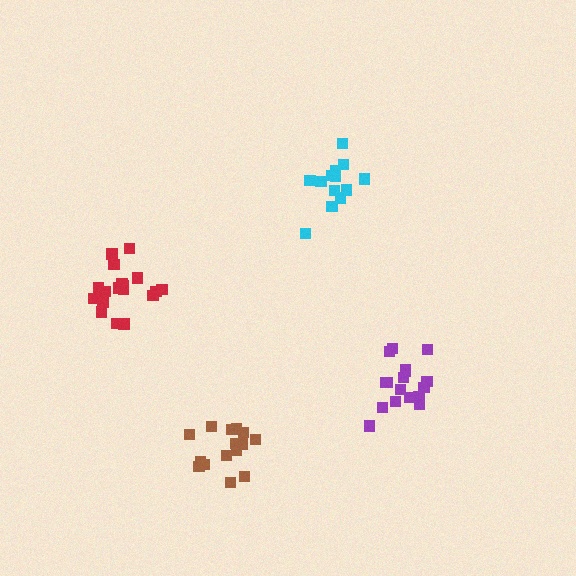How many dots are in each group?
Group 1: 13 dots, Group 2: 17 dots, Group 3: 15 dots, Group 4: 19 dots (64 total).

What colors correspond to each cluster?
The clusters are colored: cyan, purple, brown, red.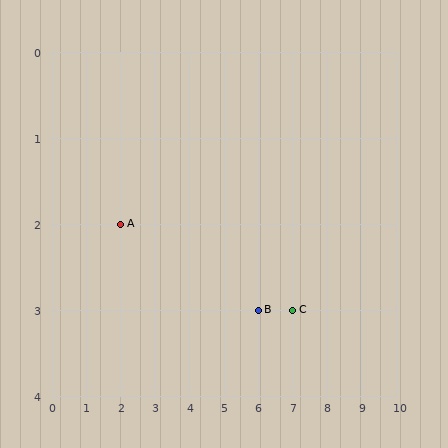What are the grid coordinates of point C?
Point C is at grid coordinates (7, 3).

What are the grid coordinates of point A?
Point A is at grid coordinates (2, 2).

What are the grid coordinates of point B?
Point B is at grid coordinates (6, 3).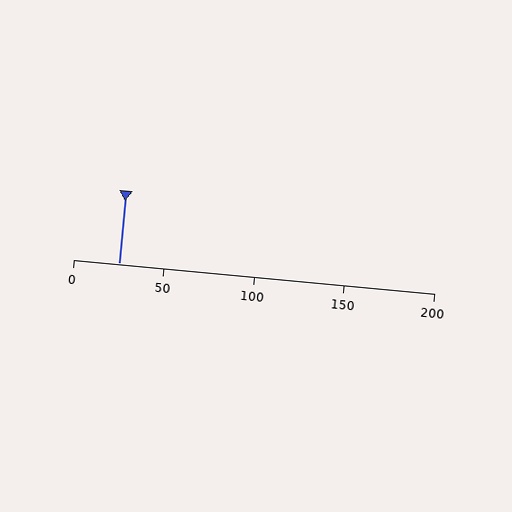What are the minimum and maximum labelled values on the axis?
The axis runs from 0 to 200.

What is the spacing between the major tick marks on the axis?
The major ticks are spaced 50 apart.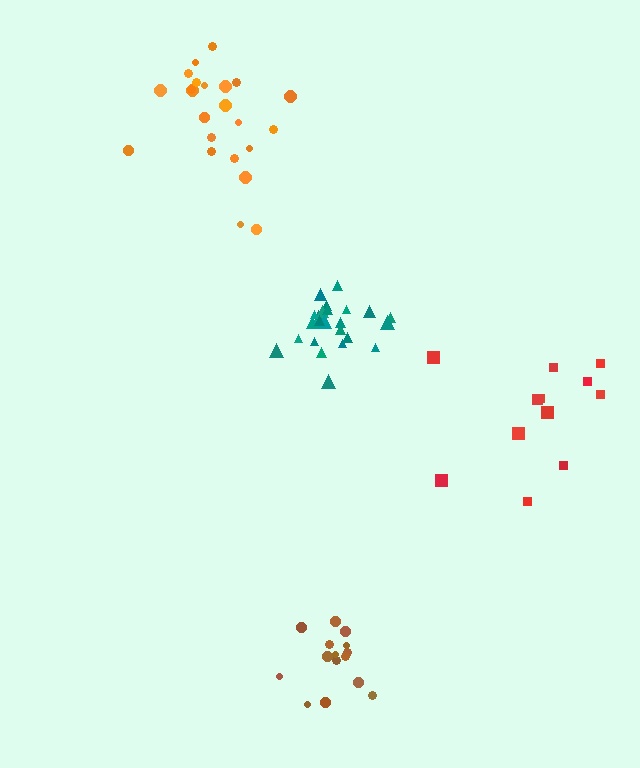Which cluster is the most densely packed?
Teal.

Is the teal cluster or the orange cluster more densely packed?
Teal.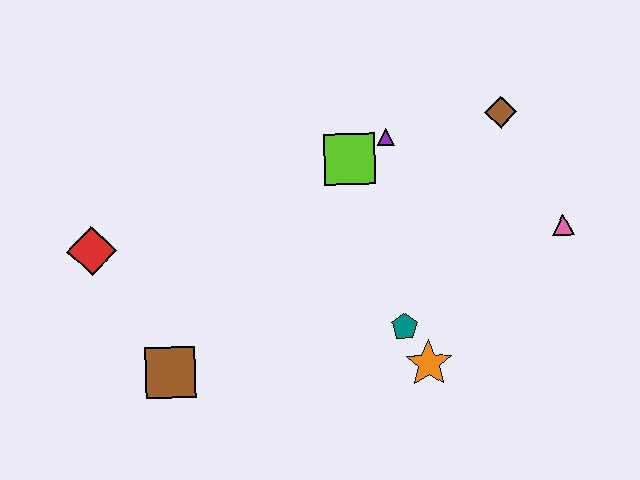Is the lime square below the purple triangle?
Yes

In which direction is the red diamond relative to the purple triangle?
The red diamond is to the left of the purple triangle.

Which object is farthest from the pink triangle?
The red diamond is farthest from the pink triangle.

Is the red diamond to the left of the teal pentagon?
Yes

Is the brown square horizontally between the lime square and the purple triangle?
No